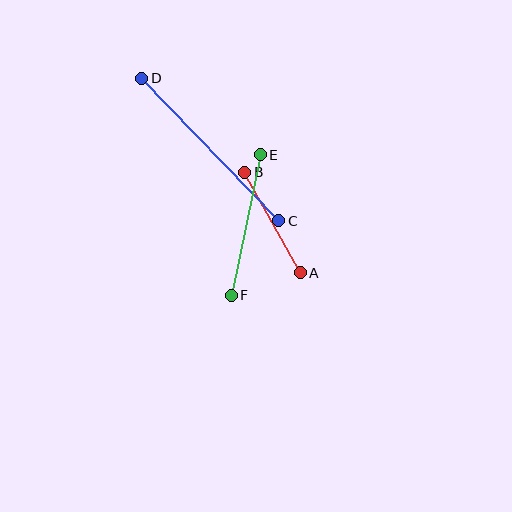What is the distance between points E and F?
The distance is approximately 143 pixels.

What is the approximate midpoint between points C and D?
The midpoint is at approximately (210, 149) pixels.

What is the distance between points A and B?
The distance is approximately 115 pixels.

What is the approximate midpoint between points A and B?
The midpoint is at approximately (273, 222) pixels.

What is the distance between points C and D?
The distance is approximately 198 pixels.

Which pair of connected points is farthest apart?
Points C and D are farthest apart.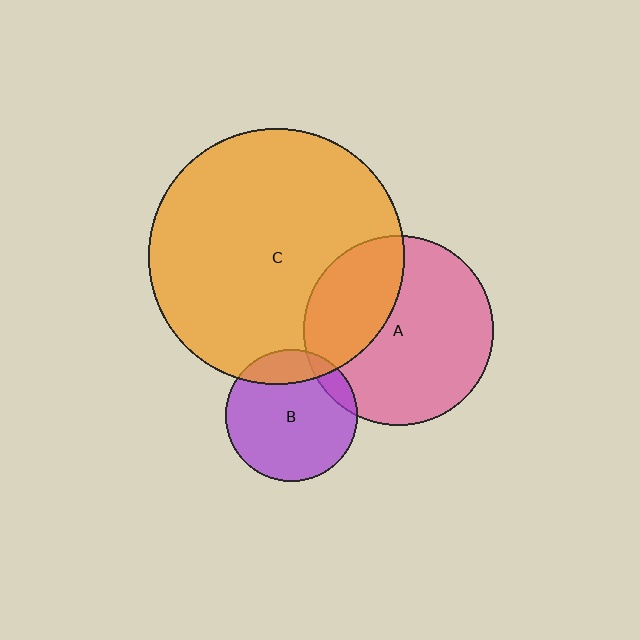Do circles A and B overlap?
Yes.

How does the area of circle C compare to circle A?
Approximately 1.8 times.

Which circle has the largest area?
Circle C (orange).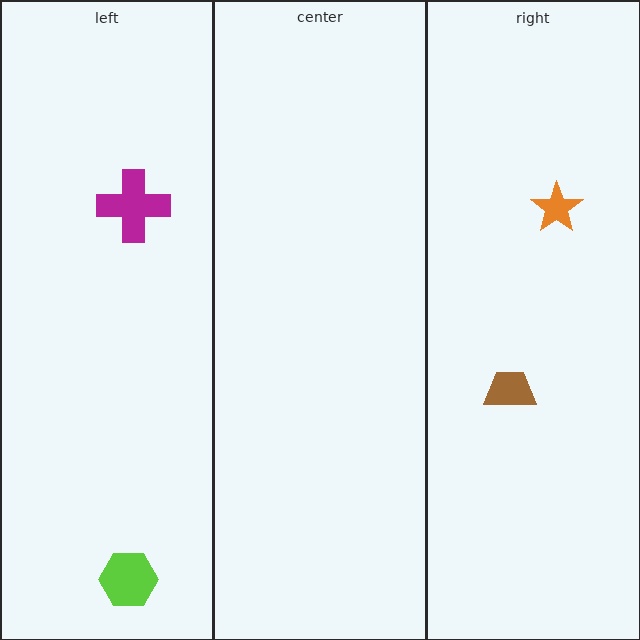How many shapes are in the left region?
2.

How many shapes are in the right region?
2.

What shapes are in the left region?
The lime hexagon, the magenta cross.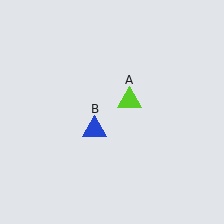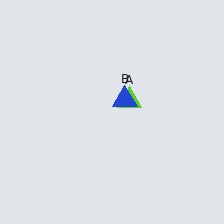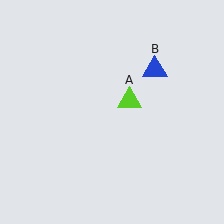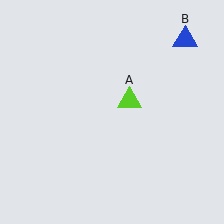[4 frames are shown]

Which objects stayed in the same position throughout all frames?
Lime triangle (object A) remained stationary.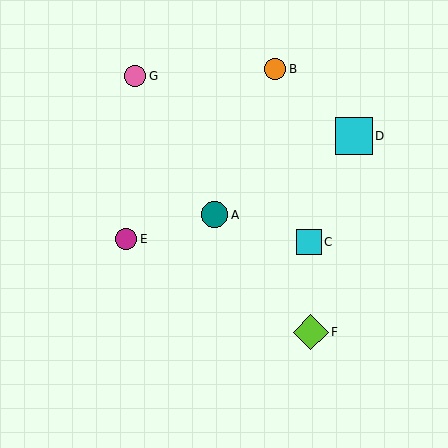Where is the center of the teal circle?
The center of the teal circle is at (215, 215).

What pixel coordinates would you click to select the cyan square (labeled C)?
Click at (309, 242) to select the cyan square C.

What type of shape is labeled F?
Shape F is a lime diamond.